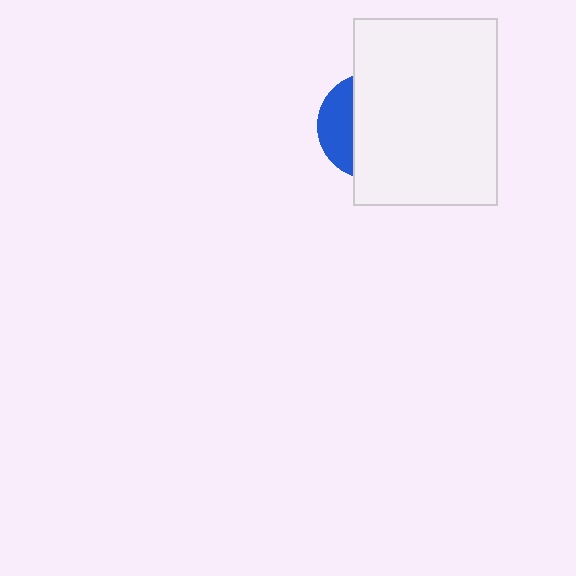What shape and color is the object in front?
The object in front is a white rectangle.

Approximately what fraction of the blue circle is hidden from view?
Roughly 70% of the blue circle is hidden behind the white rectangle.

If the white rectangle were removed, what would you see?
You would see the complete blue circle.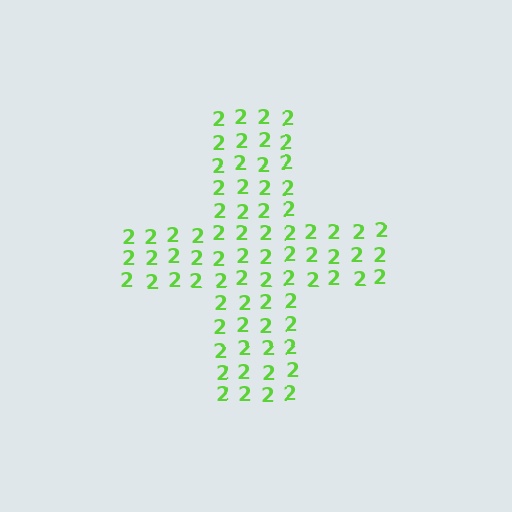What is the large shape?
The large shape is a cross.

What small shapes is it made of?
It is made of small digit 2's.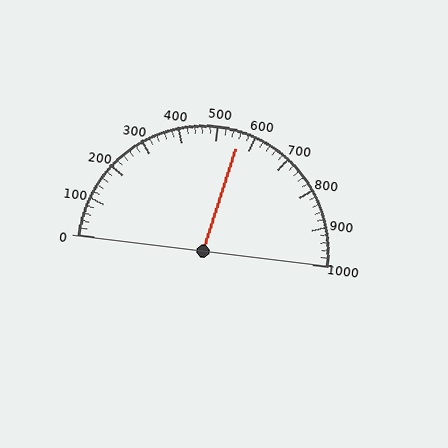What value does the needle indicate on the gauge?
The needle indicates approximately 560.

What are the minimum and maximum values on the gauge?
The gauge ranges from 0 to 1000.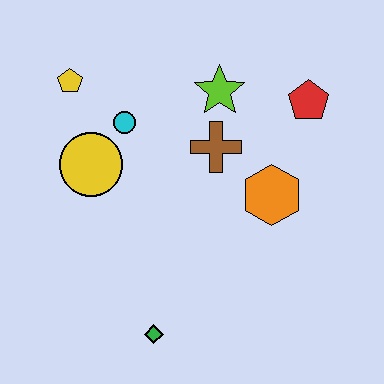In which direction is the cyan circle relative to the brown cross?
The cyan circle is to the left of the brown cross.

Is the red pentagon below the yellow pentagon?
Yes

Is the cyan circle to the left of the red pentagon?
Yes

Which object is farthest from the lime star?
The green diamond is farthest from the lime star.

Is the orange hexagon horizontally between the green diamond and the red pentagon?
Yes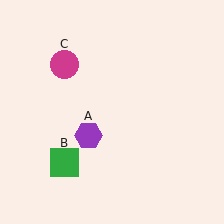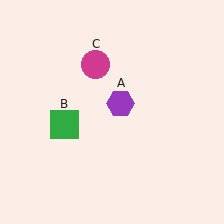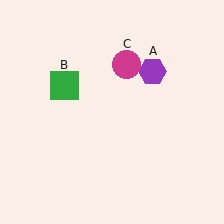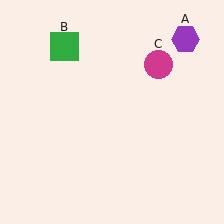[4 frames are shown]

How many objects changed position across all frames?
3 objects changed position: purple hexagon (object A), green square (object B), magenta circle (object C).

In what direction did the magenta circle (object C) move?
The magenta circle (object C) moved right.